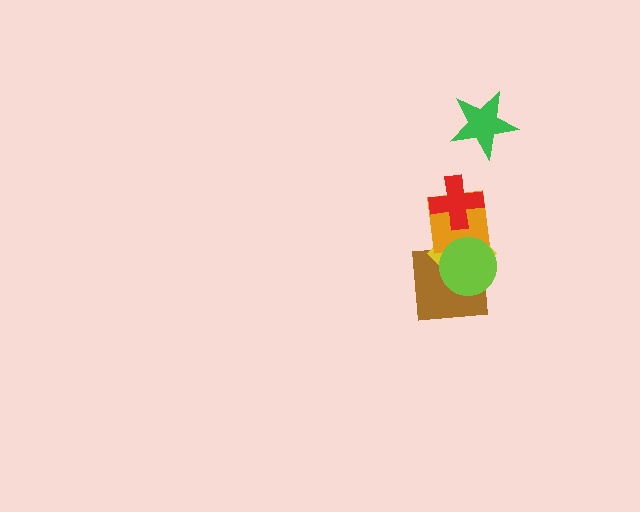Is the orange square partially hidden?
Yes, it is partially covered by another shape.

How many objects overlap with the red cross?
2 objects overlap with the red cross.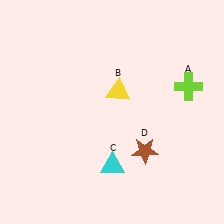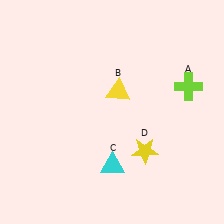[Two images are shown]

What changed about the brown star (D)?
In Image 1, D is brown. In Image 2, it changed to yellow.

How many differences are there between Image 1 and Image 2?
There is 1 difference between the two images.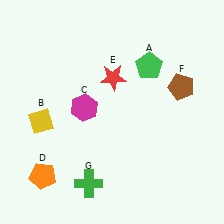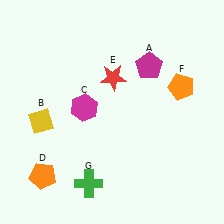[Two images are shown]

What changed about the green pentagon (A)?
In Image 1, A is green. In Image 2, it changed to magenta.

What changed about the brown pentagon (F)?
In Image 1, F is brown. In Image 2, it changed to orange.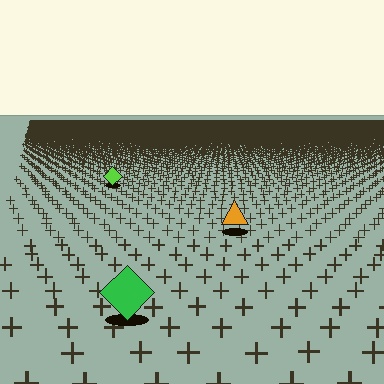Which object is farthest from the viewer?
The lime diamond is farthest from the viewer. It appears smaller and the ground texture around it is denser.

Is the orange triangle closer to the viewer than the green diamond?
No. The green diamond is closer — you can tell from the texture gradient: the ground texture is coarser near it.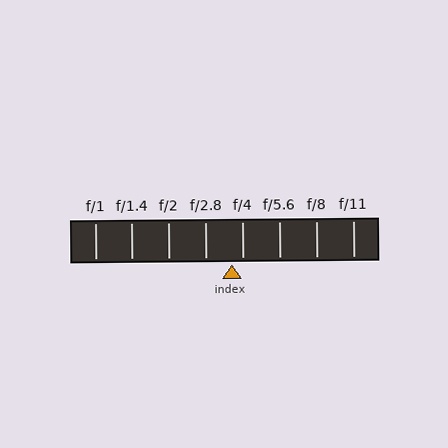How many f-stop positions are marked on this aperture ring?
There are 8 f-stop positions marked.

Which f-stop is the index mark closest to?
The index mark is closest to f/4.